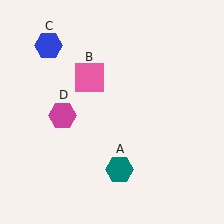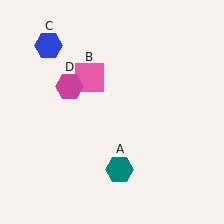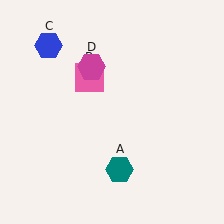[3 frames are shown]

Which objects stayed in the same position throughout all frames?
Teal hexagon (object A) and pink square (object B) and blue hexagon (object C) remained stationary.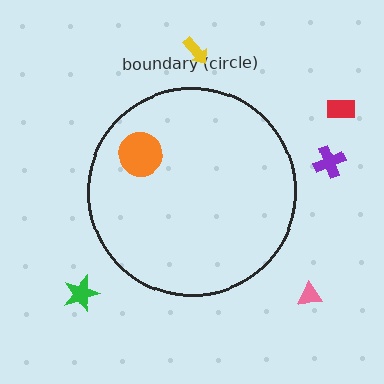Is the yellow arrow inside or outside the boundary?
Outside.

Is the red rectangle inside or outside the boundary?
Outside.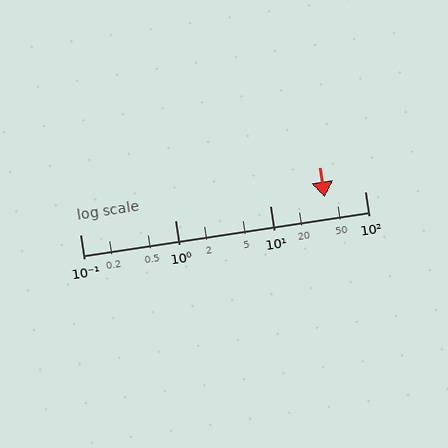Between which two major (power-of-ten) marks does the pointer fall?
The pointer is between 10 and 100.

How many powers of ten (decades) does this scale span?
The scale spans 3 decades, from 0.1 to 100.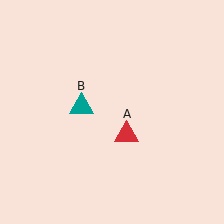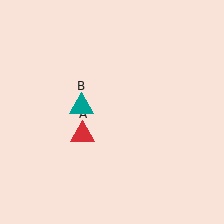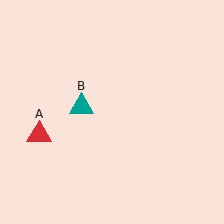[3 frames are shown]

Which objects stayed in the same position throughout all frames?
Teal triangle (object B) remained stationary.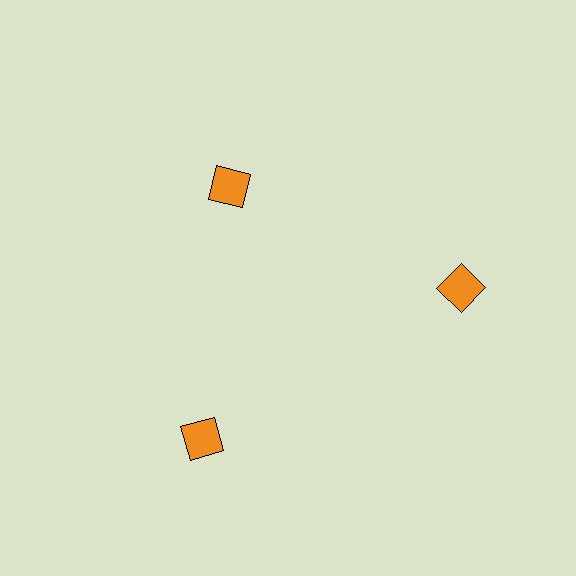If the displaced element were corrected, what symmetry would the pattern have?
It would have 3-fold rotational symmetry — the pattern would map onto itself every 120 degrees.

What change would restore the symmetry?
The symmetry would be restored by moving it outward, back onto the ring so that all 3 squares sit at equal angles and equal distance from the center.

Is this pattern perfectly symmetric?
No. The 3 orange squares are arranged in a ring, but one element near the 11 o'clock position is pulled inward toward the center, breaking the 3-fold rotational symmetry.